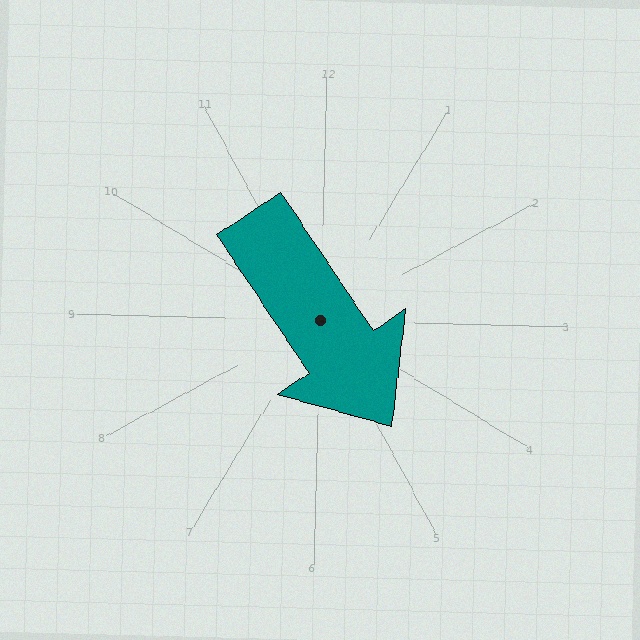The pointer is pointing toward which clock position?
Roughly 5 o'clock.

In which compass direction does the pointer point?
Southeast.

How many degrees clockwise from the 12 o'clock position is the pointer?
Approximately 145 degrees.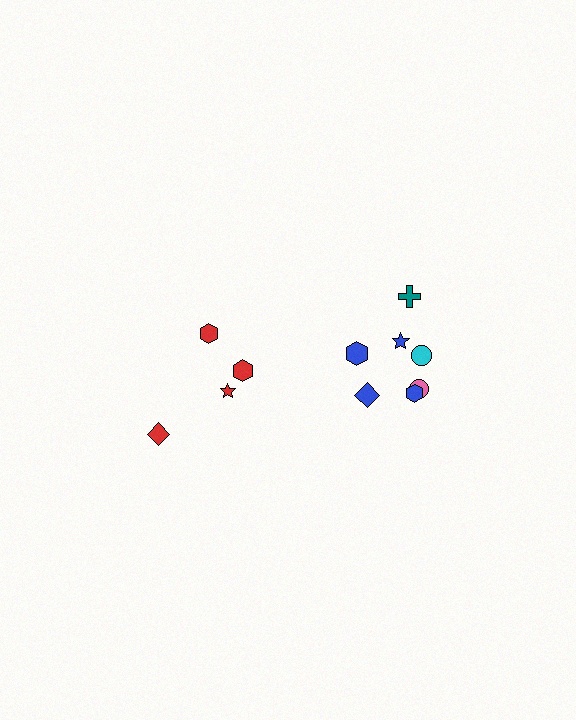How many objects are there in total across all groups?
There are 11 objects.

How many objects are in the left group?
There are 4 objects.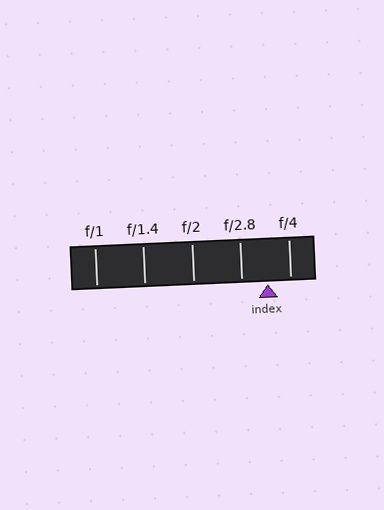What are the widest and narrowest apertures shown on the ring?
The widest aperture shown is f/1 and the narrowest is f/4.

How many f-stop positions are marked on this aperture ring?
There are 5 f-stop positions marked.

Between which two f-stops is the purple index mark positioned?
The index mark is between f/2.8 and f/4.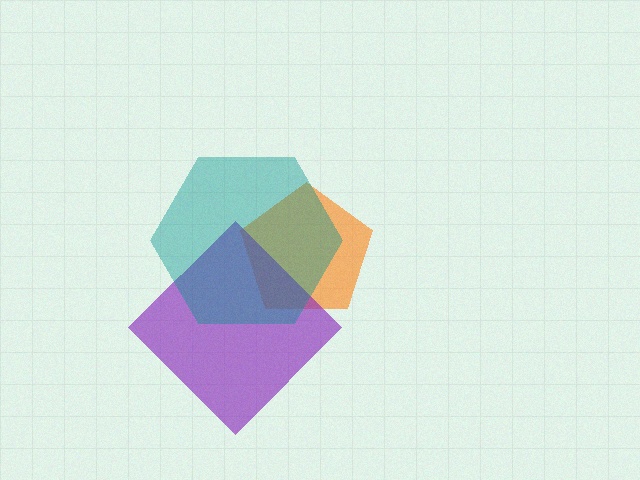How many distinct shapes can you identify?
There are 3 distinct shapes: an orange pentagon, a purple diamond, a teal hexagon.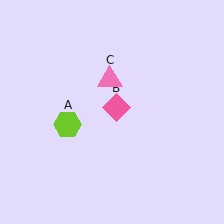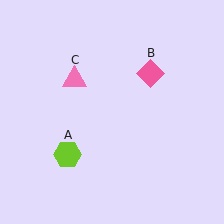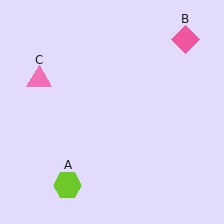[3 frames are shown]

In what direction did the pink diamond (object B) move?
The pink diamond (object B) moved up and to the right.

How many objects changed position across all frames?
3 objects changed position: lime hexagon (object A), pink diamond (object B), pink triangle (object C).